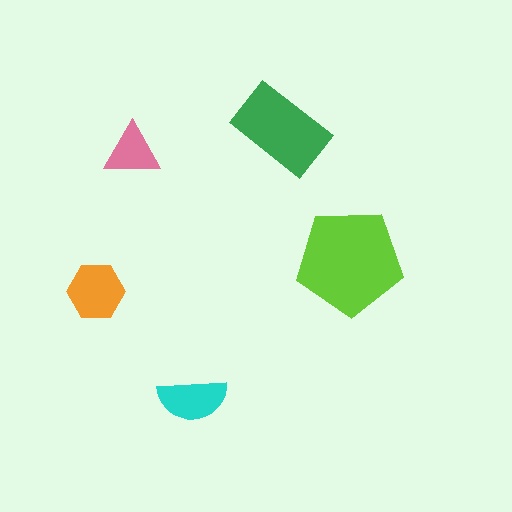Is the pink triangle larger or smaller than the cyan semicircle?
Smaller.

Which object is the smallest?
The pink triangle.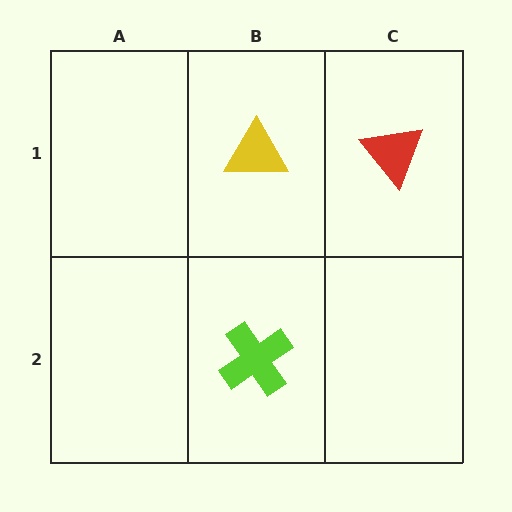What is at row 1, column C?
A red triangle.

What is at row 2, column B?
A lime cross.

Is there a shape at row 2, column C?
No, that cell is empty.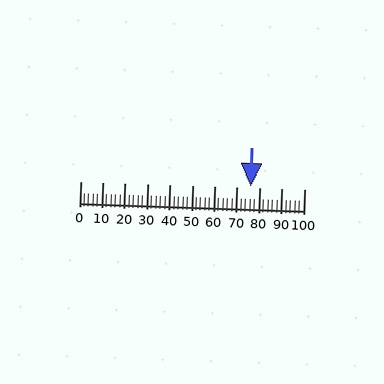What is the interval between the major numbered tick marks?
The major tick marks are spaced 10 units apart.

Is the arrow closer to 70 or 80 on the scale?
The arrow is closer to 80.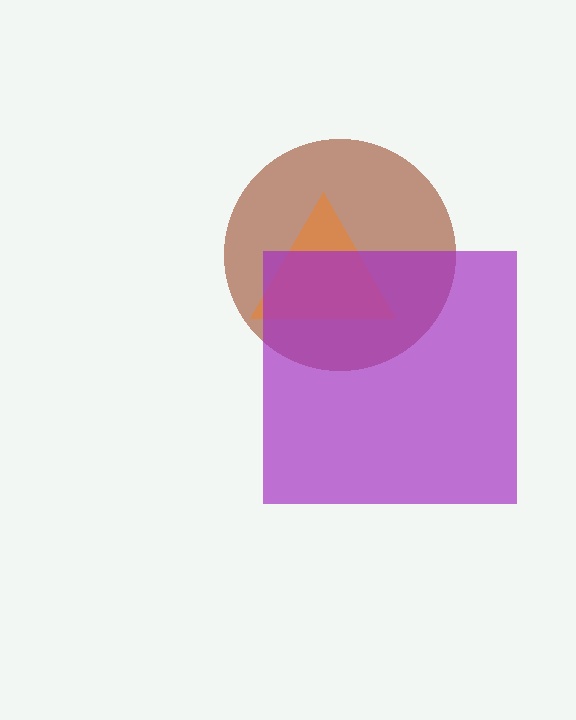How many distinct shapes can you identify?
There are 3 distinct shapes: a brown circle, an orange triangle, a purple square.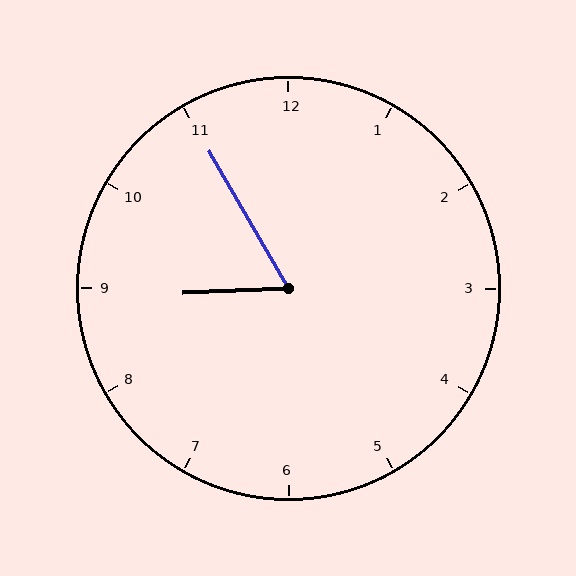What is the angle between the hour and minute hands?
Approximately 62 degrees.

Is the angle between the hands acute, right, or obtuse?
It is acute.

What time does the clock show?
8:55.